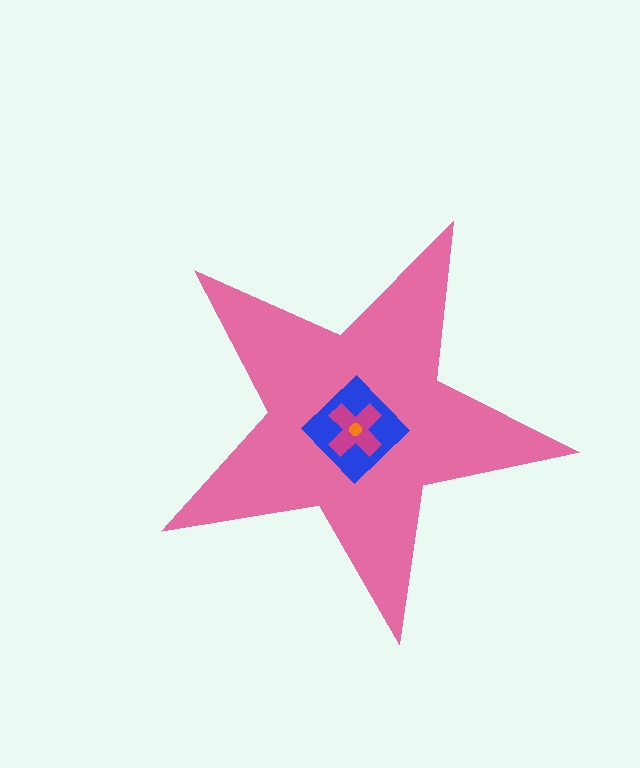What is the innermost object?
The orange circle.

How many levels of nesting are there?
4.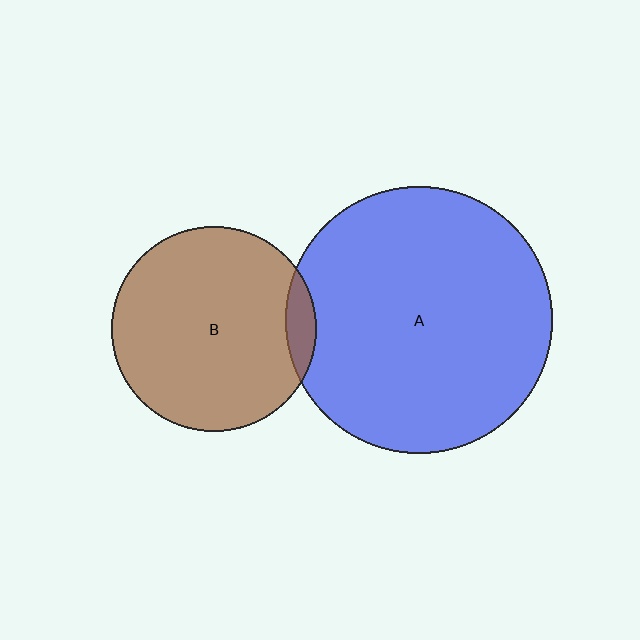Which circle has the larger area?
Circle A (blue).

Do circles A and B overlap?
Yes.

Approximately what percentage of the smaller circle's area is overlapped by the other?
Approximately 5%.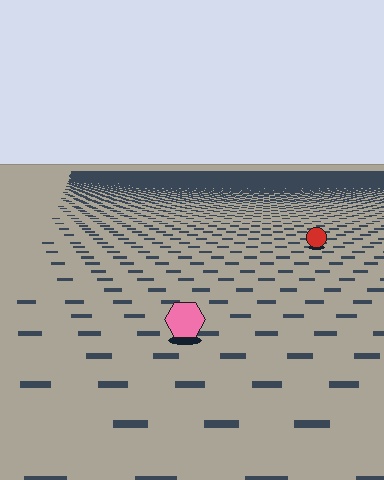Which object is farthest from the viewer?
The red circle is farthest from the viewer. It appears smaller and the ground texture around it is denser.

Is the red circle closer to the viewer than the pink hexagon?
No. The pink hexagon is closer — you can tell from the texture gradient: the ground texture is coarser near it.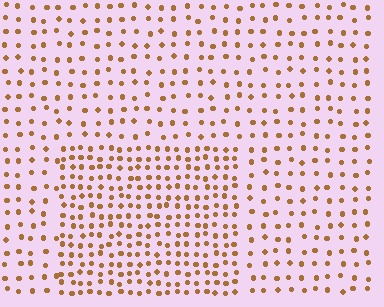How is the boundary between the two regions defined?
The boundary is defined by a change in element density (approximately 1.8x ratio). All elements are the same color, size, and shape.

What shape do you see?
I see a rectangle.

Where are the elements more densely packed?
The elements are more densely packed inside the rectangle boundary.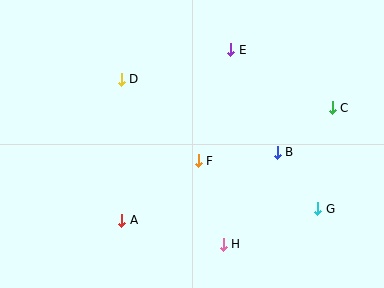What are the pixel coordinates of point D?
Point D is at (121, 79).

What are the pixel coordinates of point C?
Point C is at (332, 108).